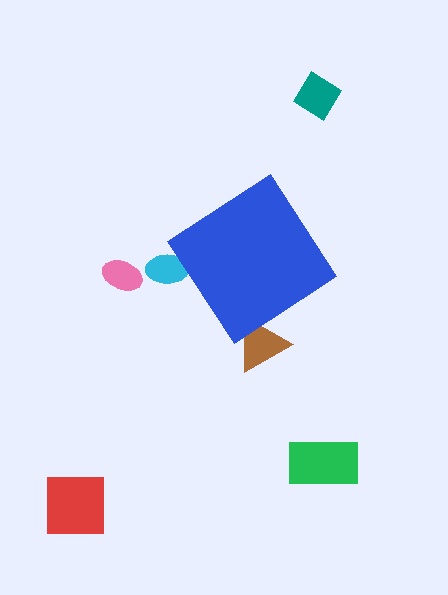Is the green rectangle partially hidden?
No, the green rectangle is fully visible.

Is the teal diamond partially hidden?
No, the teal diamond is fully visible.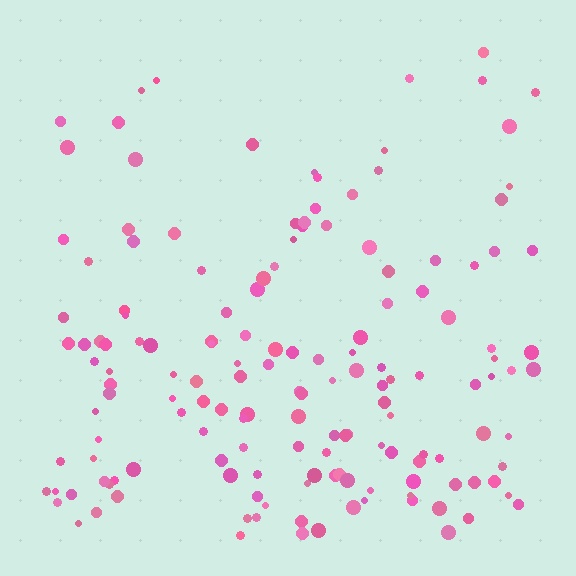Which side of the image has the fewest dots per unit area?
The top.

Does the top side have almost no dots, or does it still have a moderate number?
Still a moderate number, just noticeably fewer than the bottom.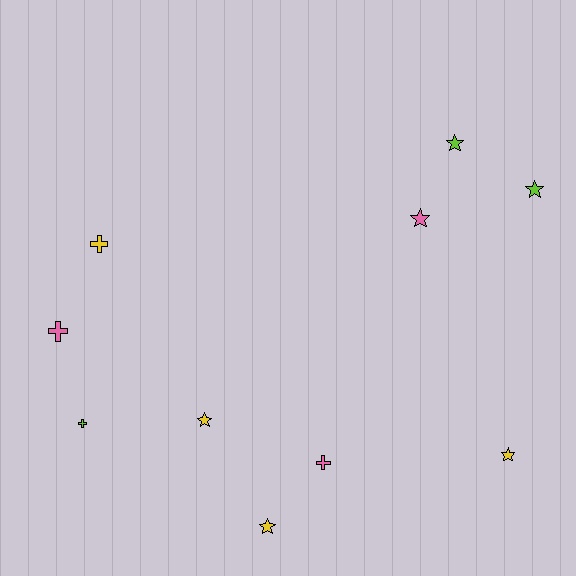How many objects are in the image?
There are 10 objects.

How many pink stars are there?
There is 1 pink star.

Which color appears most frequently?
Yellow, with 4 objects.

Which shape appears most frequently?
Star, with 6 objects.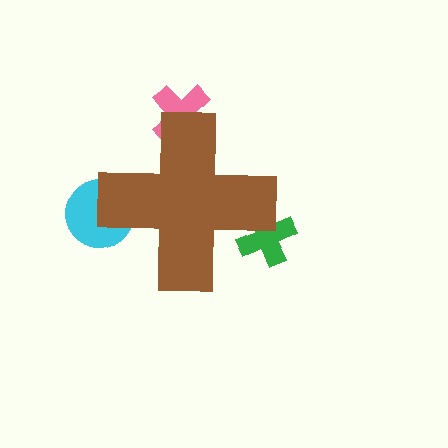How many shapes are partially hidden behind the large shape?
3 shapes are partially hidden.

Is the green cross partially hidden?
Yes, the green cross is partially hidden behind the brown cross.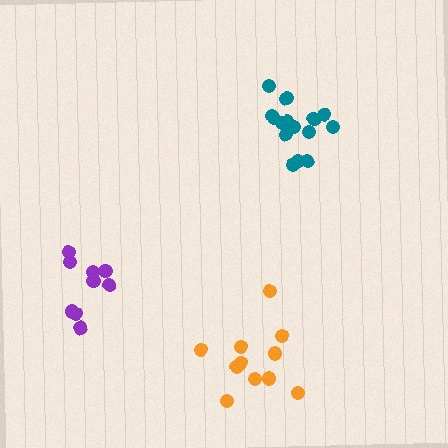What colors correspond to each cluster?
The clusters are colored: orange, purple, teal.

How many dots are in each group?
Group 1: 11 dots, Group 2: 9 dots, Group 3: 15 dots (35 total).